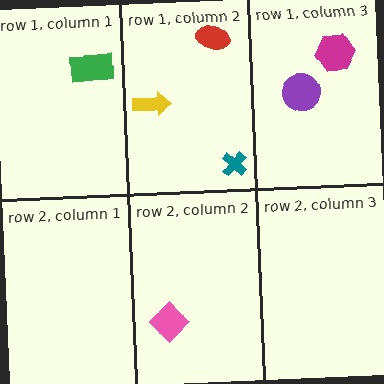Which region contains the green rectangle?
The row 1, column 1 region.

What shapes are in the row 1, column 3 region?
The magenta hexagon, the purple circle.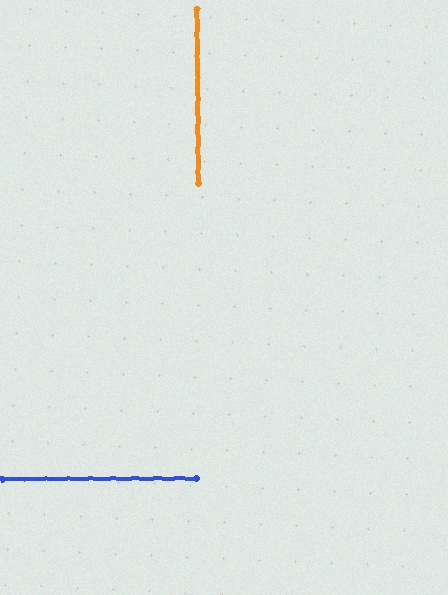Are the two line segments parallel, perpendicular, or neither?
Perpendicular — they meet at approximately 90°.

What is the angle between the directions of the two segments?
Approximately 90 degrees.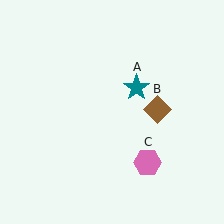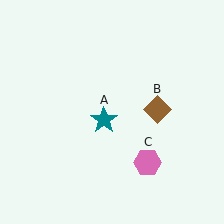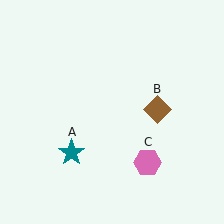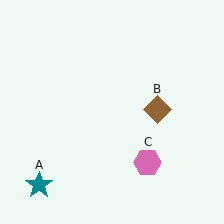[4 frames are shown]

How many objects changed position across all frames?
1 object changed position: teal star (object A).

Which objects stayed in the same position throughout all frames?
Brown diamond (object B) and pink hexagon (object C) remained stationary.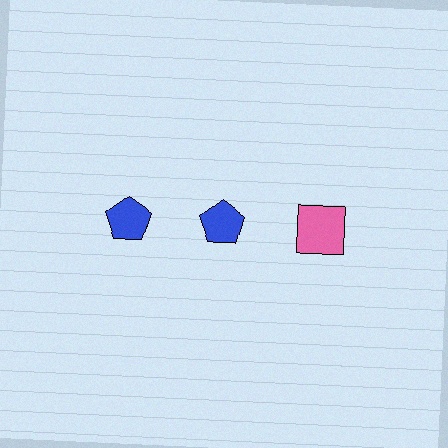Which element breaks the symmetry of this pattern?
The pink square in the top row, center column breaks the symmetry. All other shapes are blue pentagons.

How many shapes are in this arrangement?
There are 3 shapes arranged in a grid pattern.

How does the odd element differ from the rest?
It differs in both color (pink instead of blue) and shape (square instead of pentagon).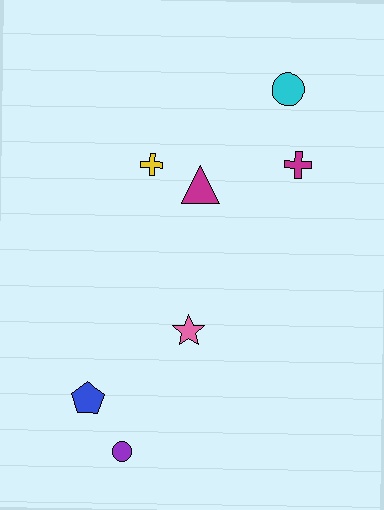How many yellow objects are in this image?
There is 1 yellow object.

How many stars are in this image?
There is 1 star.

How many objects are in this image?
There are 7 objects.